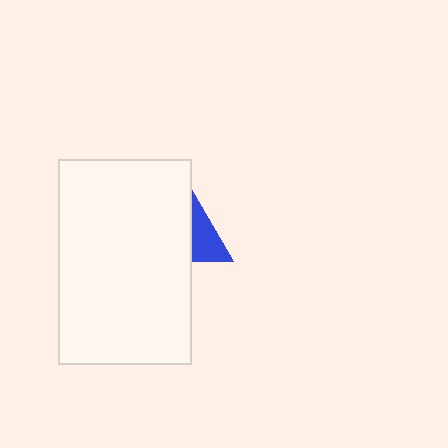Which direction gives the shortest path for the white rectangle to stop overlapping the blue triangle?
Moving left gives the shortest separation.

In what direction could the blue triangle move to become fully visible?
The blue triangle could move right. That would shift it out from behind the white rectangle entirely.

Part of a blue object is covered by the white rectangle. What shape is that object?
It is a triangle.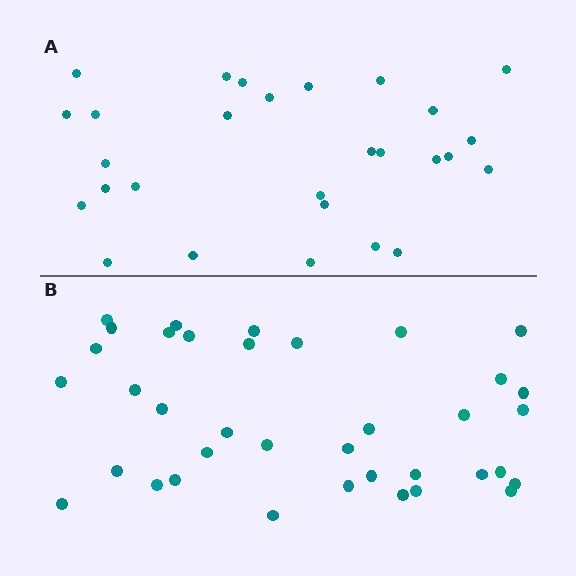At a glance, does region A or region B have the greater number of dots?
Region B (the bottom region) has more dots.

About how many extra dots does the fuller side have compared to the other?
Region B has roughly 8 or so more dots than region A.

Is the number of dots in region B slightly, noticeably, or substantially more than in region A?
Region B has noticeably more, but not dramatically so. The ratio is roughly 1.3 to 1.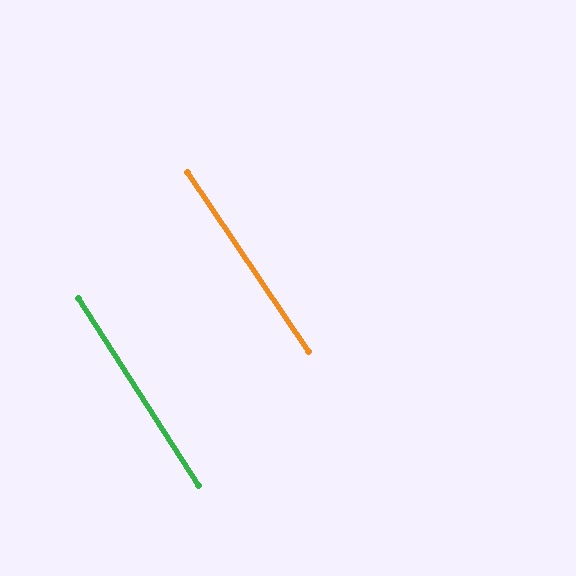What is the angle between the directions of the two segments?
Approximately 1 degree.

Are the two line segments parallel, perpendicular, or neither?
Parallel — their directions differ by only 1.4°.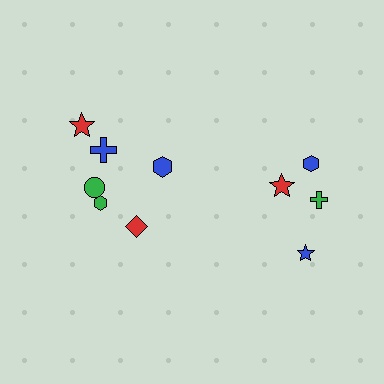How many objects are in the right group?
There are 4 objects.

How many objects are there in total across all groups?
There are 10 objects.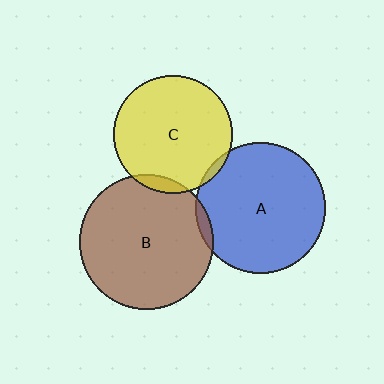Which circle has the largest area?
Circle B (brown).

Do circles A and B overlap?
Yes.